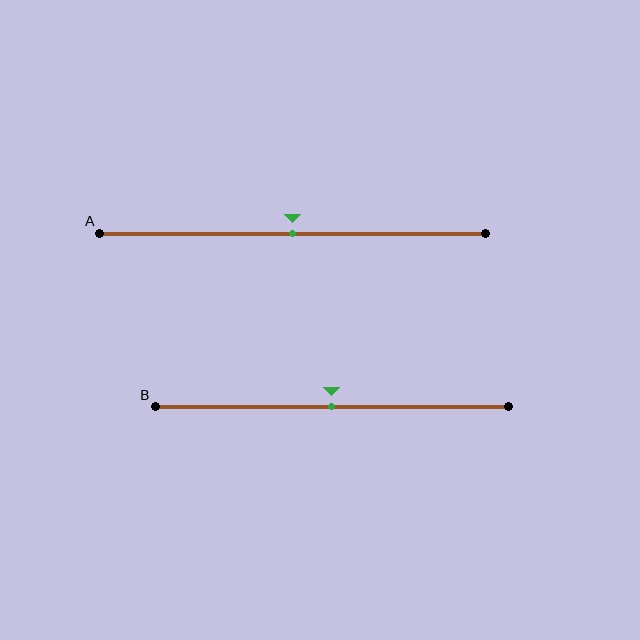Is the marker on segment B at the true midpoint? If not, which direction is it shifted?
Yes, the marker on segment B is at the true midpoint.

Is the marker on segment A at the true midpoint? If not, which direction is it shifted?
Yes, the marker on segment A is at the true midpoint.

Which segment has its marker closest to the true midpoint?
Segment A has its marker closest to the true midpoint.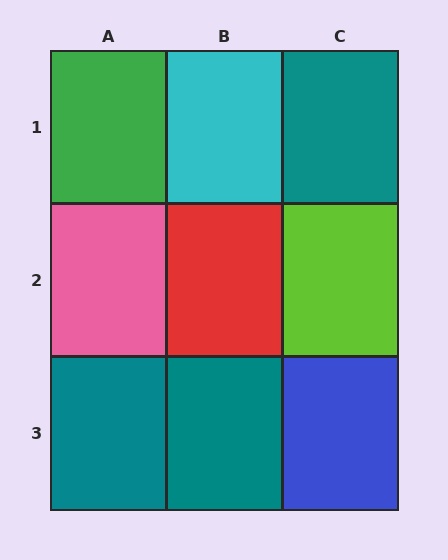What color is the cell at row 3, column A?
Teal.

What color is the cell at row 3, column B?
Teal.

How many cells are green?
1 cell is green.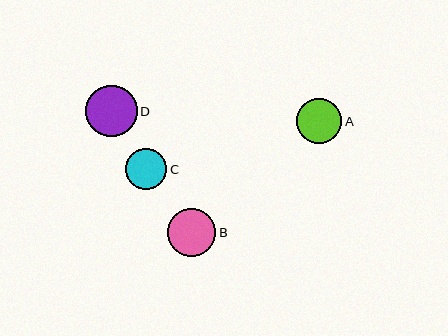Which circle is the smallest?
Circle C is the smallest with a size of approximately 42 pixels.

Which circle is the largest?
Circle D is the largest with a size of approximately 52 pixels.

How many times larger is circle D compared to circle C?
Circle D is approximately 1.2 times the size of circle C.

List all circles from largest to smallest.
From largest to smallest: D, B, A, C.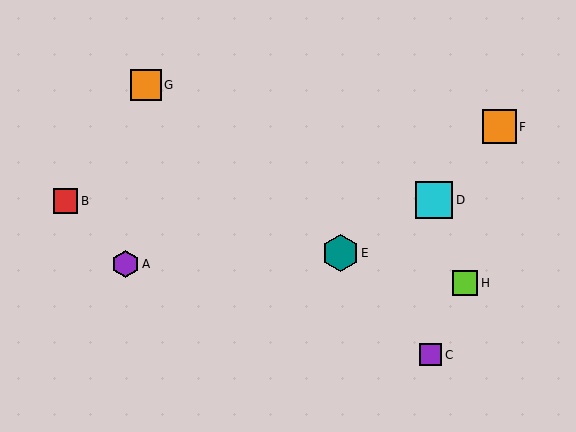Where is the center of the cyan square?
The center of the cyan square is at (434, 200).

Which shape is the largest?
The cyan square (labeled D) is the largest.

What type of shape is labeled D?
Shape D is a cyan square.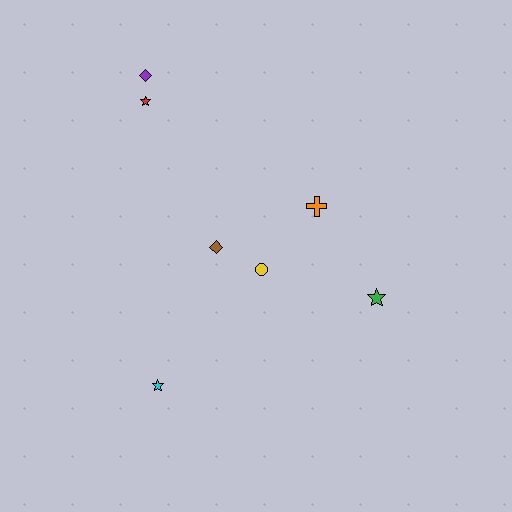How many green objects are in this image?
There is 1 green object.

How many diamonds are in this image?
There are 2 diamonds.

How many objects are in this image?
There are 7 objects.